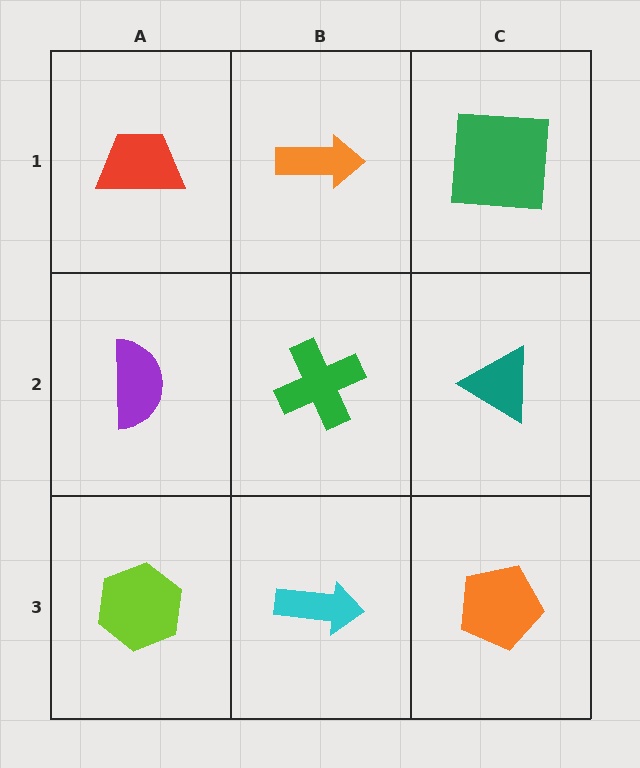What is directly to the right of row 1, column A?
An orange arrow.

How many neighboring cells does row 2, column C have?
3.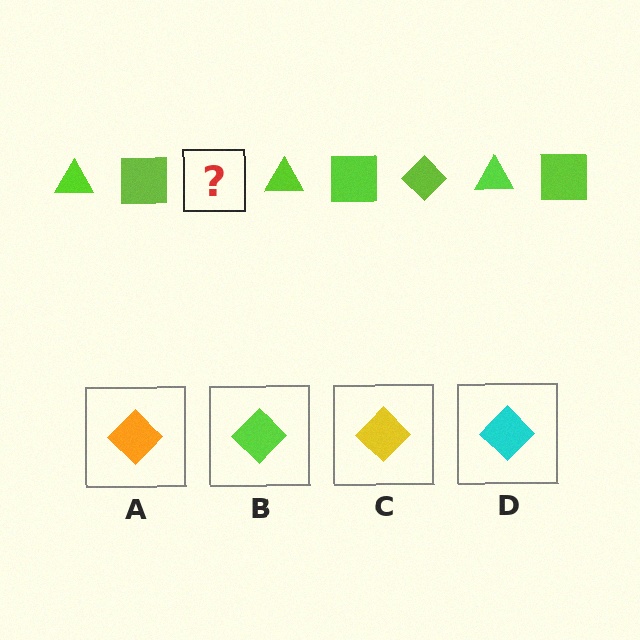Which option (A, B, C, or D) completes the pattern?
B.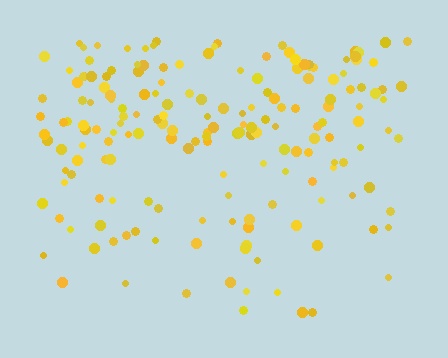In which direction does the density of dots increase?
From bottom to top, with the top side densest.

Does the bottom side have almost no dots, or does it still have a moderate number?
Still a moderate number, just noticeably fewer than the top.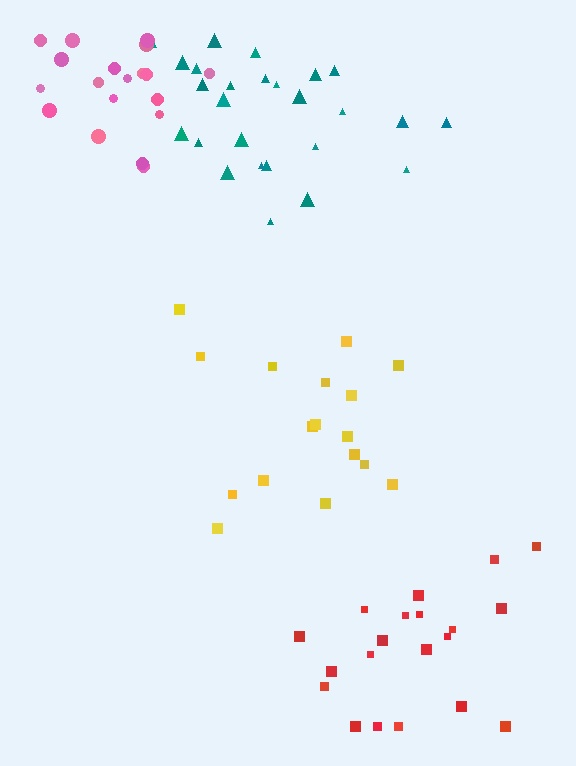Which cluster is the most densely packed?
Pink.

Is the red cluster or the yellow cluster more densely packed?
Red.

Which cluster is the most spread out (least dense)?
Yellow.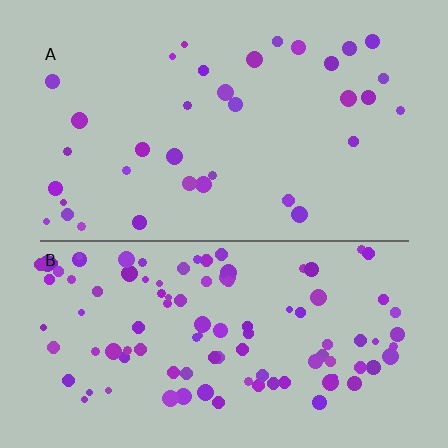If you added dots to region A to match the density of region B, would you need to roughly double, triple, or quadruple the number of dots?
Approximately triple.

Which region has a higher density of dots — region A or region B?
B (the bottom).